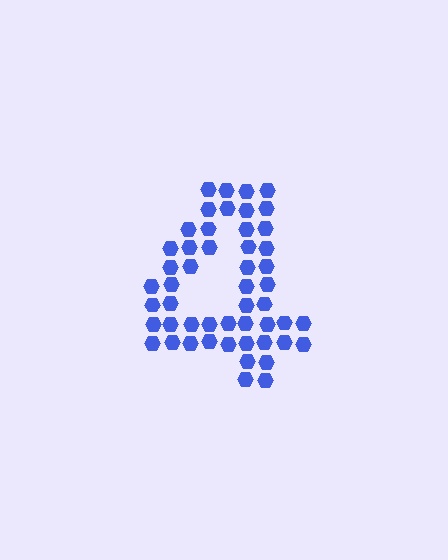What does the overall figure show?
The overall figure shows the digit 4.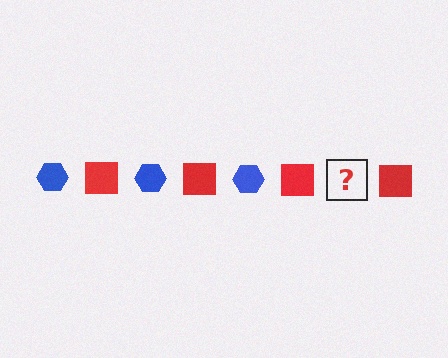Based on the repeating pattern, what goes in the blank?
The blank should be a blue hexagon.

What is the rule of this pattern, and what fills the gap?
The rule is that the pattern alternates between blue hexagon and red square. The gap should be filled with a blue hexagon.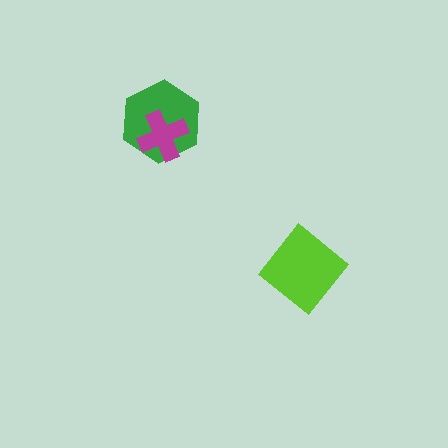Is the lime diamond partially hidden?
No, no other shape covers it.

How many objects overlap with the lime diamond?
0 objects overlap with the lime diamond.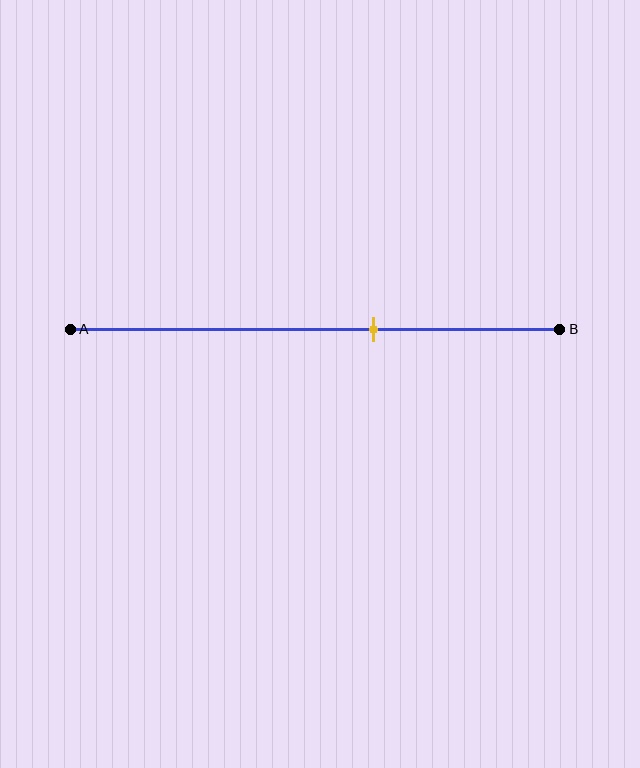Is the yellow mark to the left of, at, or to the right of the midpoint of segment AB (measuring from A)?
The yellow mark is to the right of the midpoint of segment AB.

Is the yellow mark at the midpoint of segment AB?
No, the mark is at about 60% from A, not at the 50% midpoint.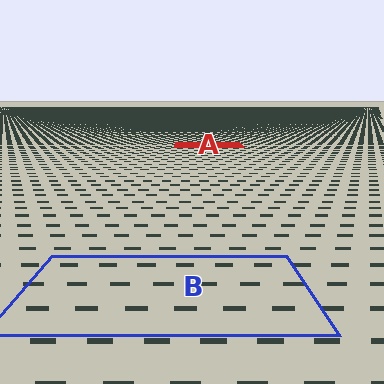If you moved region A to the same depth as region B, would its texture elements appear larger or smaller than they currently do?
They would appear larger. At a closer depth, the same texture elements are projected at a bigger on-screen size.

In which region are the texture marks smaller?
The texture marks are smaller in region A, because it is farther away.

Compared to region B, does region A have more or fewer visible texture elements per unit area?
Region A has more texture elements per unit area — they are packed more densely because it is farther away.